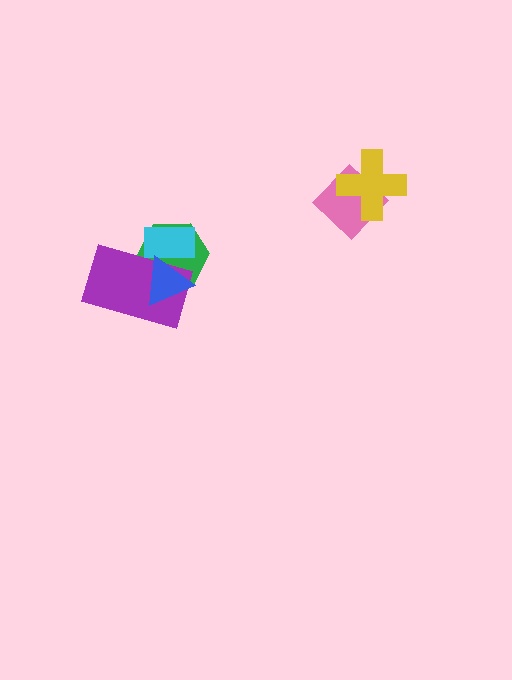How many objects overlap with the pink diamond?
1 object overlaps with the pink diamond.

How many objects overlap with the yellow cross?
1 object overlaps with the yellow cross.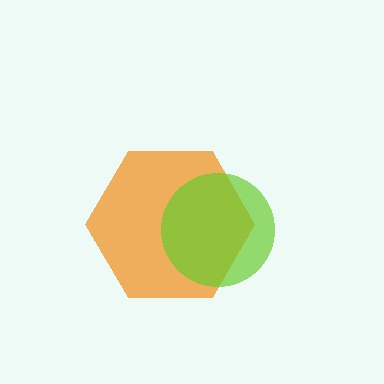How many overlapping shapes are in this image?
There are 2 overlapping shapes in the image.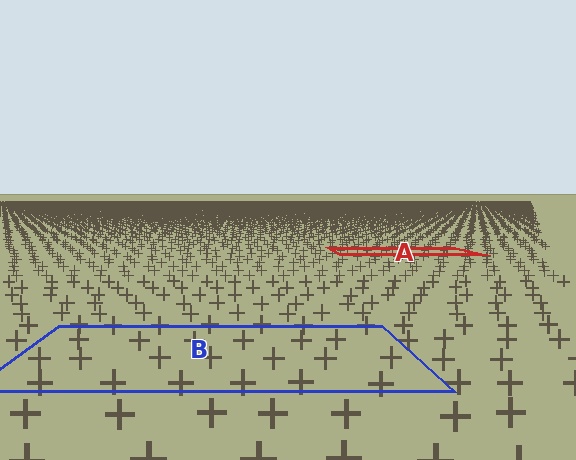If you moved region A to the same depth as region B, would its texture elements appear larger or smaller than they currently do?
They would appear larger. At a closer depth, the same texture elements are projected at a bigger on-screen size.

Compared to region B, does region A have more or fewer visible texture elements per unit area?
Region A has more texture elements per unit area — they are packed more densely because it is farther away.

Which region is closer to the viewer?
Region B is closer. The texture elements there are larger and more spread out.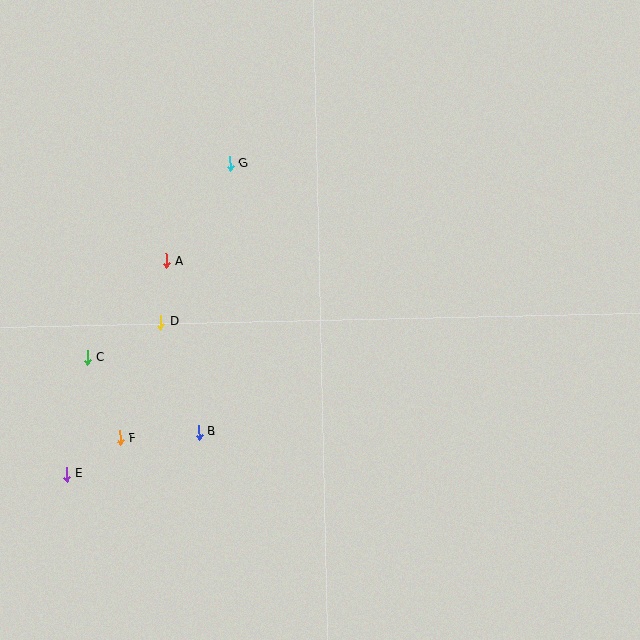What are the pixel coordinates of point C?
Point C is at (87, 357).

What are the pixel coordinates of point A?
Point A is at (166, 261).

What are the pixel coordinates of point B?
Point B is at (199, 432).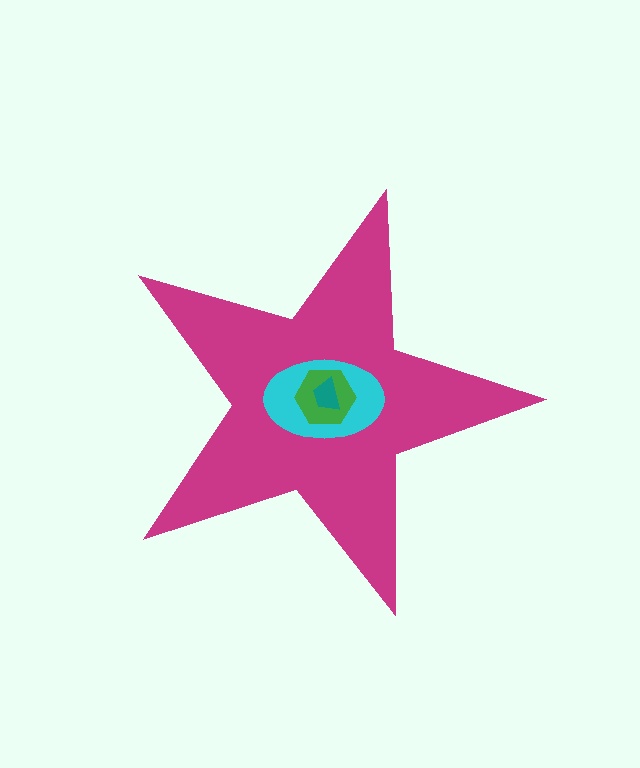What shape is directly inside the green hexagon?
The teal trapezoid.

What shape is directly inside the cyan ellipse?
The green hexagon.